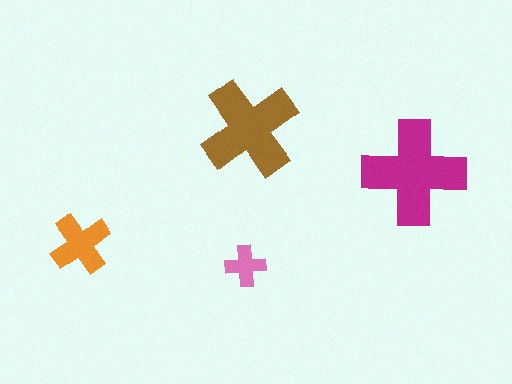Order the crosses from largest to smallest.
the magenta one, the brown one, the orange one, the pink one.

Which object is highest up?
The brown cross is topmost.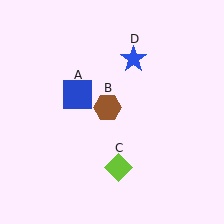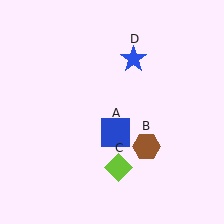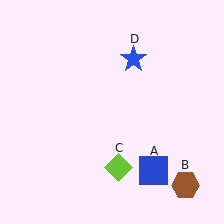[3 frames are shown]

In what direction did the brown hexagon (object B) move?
The brown hexagon (object B) moved down and to the right.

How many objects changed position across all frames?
2 objects changed position: blue square (object A), brown hexagon (object B).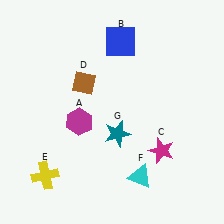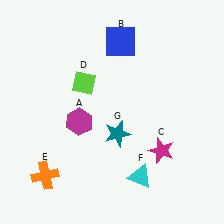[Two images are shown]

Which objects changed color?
D changed from brown to lime. E changed from yellow to orange.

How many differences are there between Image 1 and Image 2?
There are 2 differences between the two images.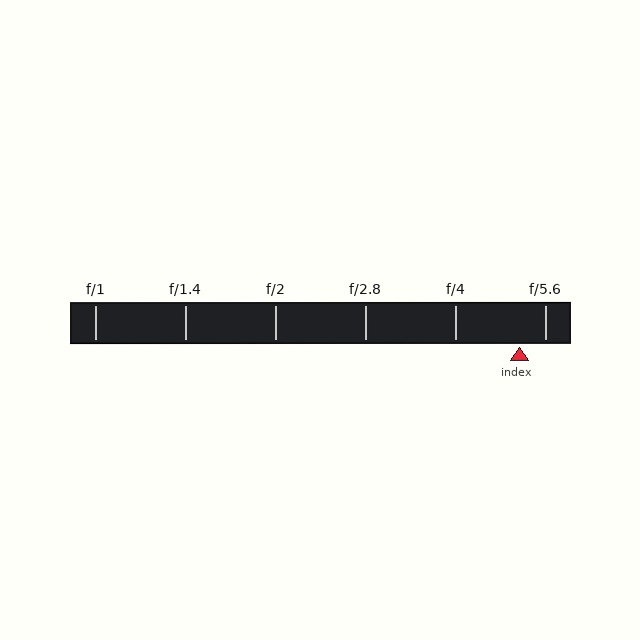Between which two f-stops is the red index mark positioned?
The index mark is between f/4 and f/5.6.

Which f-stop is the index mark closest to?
The index mark is closest to f/5.6.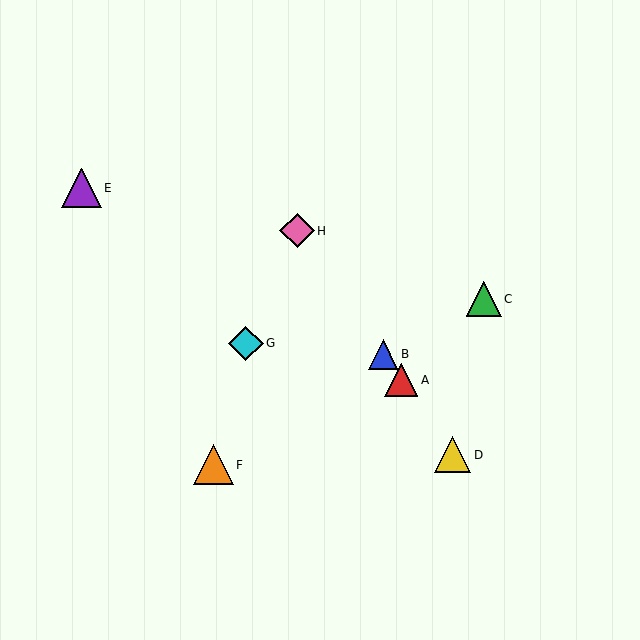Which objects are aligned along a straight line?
Objects A, B, D, H are aligned along a straight line.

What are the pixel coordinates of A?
Object A is at (401, 380).